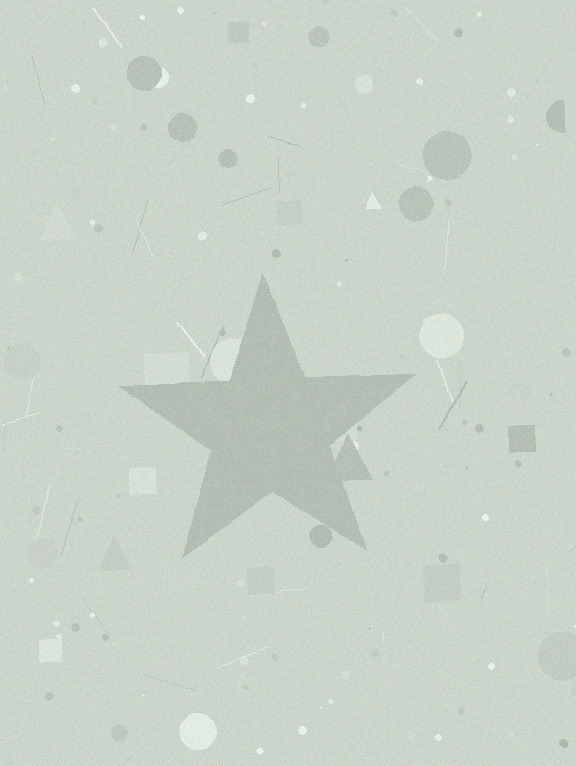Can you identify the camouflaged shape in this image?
The camouflaged shape is a star.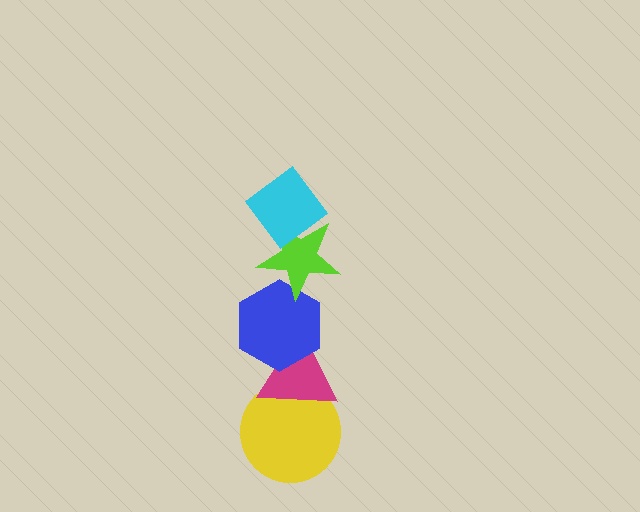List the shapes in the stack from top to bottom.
From top to bottom: the cyan diamond, the lime star, the blue hexagon, the magenta triangle, the yellow circle.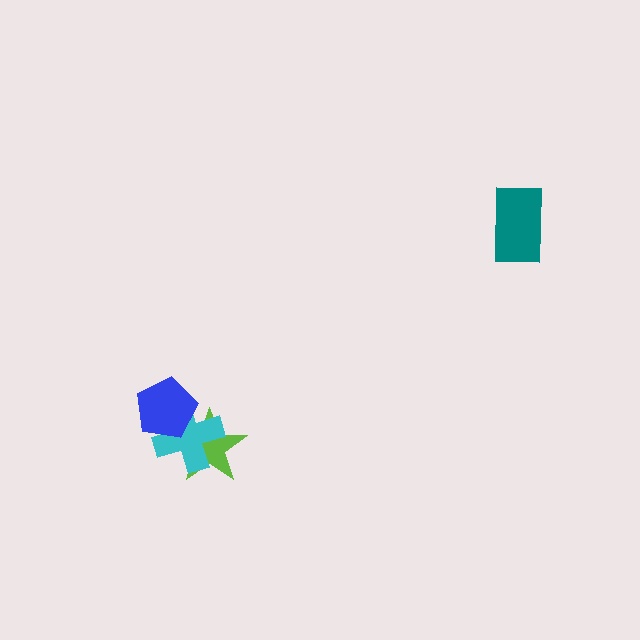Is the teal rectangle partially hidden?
No, no other shape covers it.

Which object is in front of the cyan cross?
The blue pentagon is in front of the cyan cross.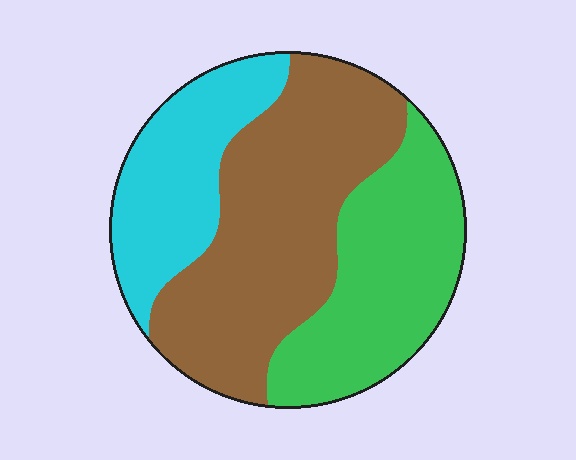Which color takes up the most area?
Brown, at roughly 45%.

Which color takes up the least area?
Cyan, at roughly 25%.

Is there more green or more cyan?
Green.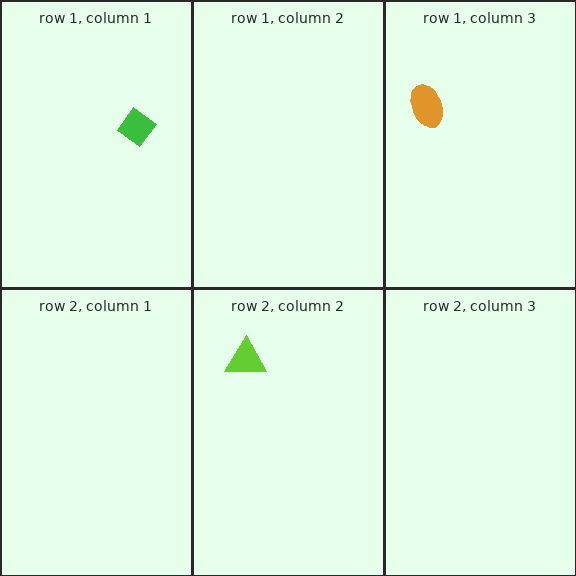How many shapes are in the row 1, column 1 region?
1.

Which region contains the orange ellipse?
The row 1, column 3 region.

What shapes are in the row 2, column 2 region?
The lime triangle.